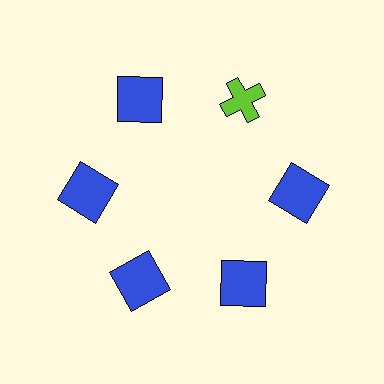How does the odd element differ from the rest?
It differs in both color (lime instead of blue) and shape (cross instead of square).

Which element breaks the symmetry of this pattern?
The lime cross at roughly the 1 o'clock position breaks the symmetry. All other shapes are blue squares.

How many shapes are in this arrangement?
There are 6 shapes arranged in a ring pattern.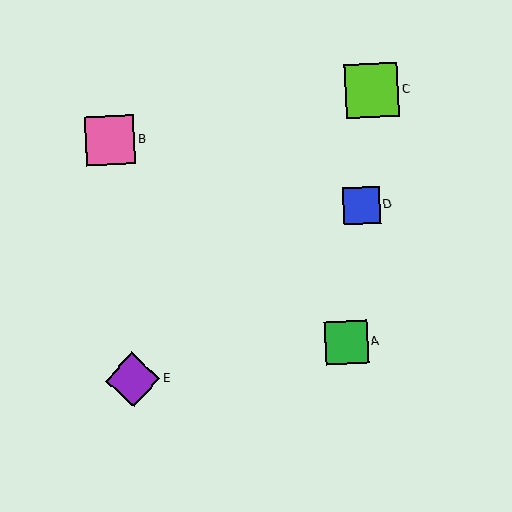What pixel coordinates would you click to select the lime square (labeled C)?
Click at (372, 90) to select the lime square C.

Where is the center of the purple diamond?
The center of the purple diamond is at (133, 380).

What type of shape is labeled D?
Shape D is a blue square.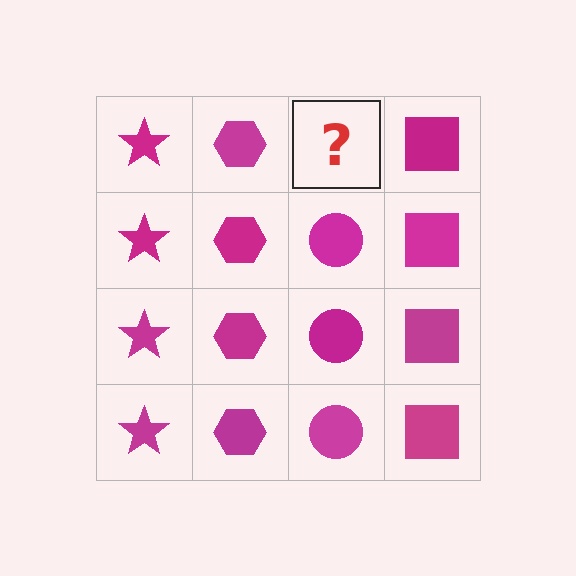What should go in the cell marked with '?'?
The missing cell should contain a magenta circle.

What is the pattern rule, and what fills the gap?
The rule is that each column has a consistent shape. The gap should be filled with a magenta circle.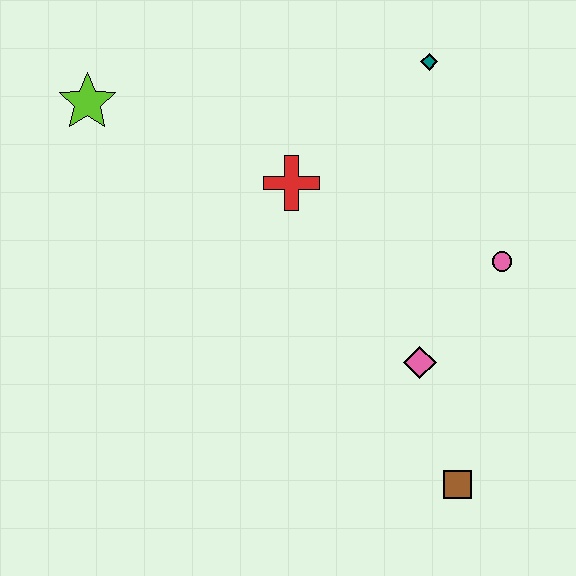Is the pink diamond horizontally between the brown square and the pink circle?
No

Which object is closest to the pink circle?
The pink diamond is closest to the pink circle.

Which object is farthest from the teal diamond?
The brown square is farthest from the teal diamond.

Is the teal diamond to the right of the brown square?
No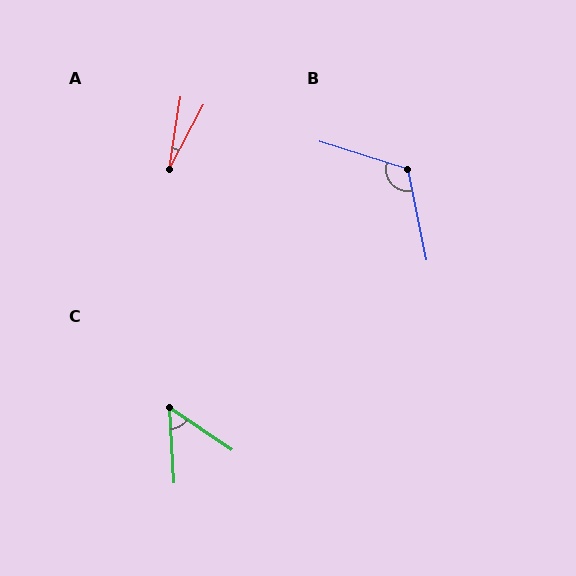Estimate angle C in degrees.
Approximately 52 degrees.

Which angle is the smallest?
A, at approximately 19 degrees.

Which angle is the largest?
B, at approximately 119 degrees.